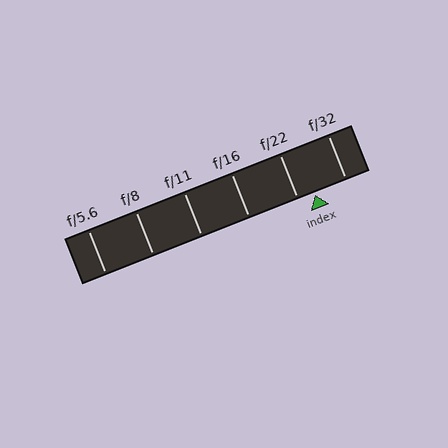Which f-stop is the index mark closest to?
The index mark is closest to f/22.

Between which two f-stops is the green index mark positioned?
The index mark is between f/22 and f/32.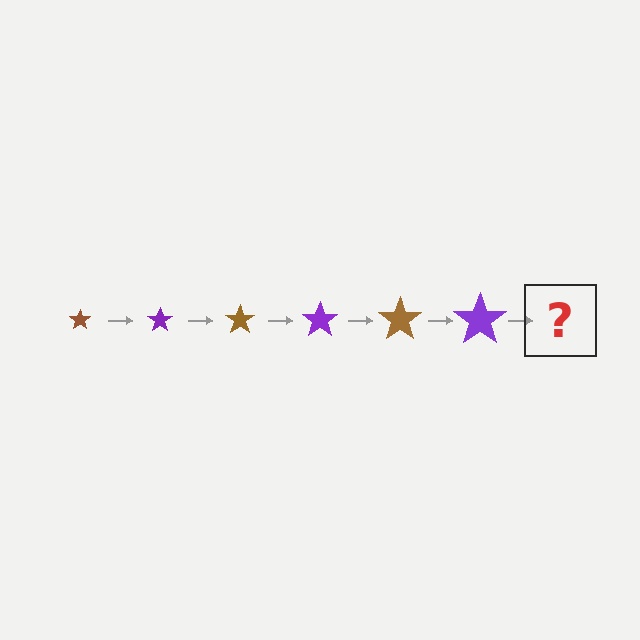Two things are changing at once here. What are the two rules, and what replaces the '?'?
The two rules are that the star grows larger each step and the color cycles through brown and purple. The '?' should be a brown star, larger than the previous one.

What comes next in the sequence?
The next element should be a brown star, larger than the previous one.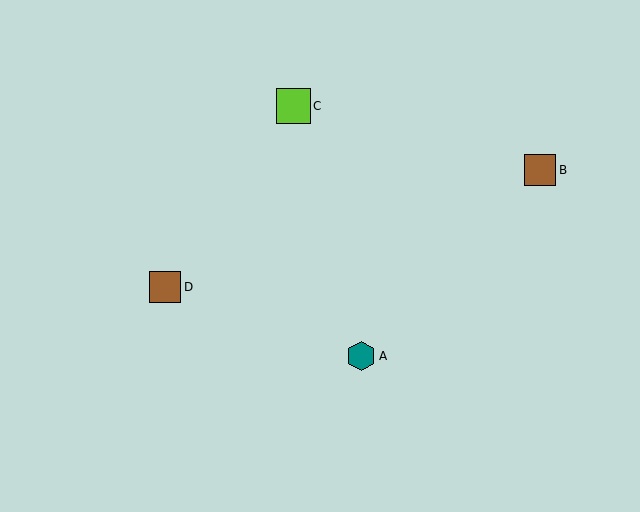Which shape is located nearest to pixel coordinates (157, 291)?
The brown square (labeled D) at (165, 287) is nearest to that location.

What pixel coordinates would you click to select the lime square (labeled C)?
Click at (293, 106) to select the lime square C.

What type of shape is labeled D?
Shape D is a brown square.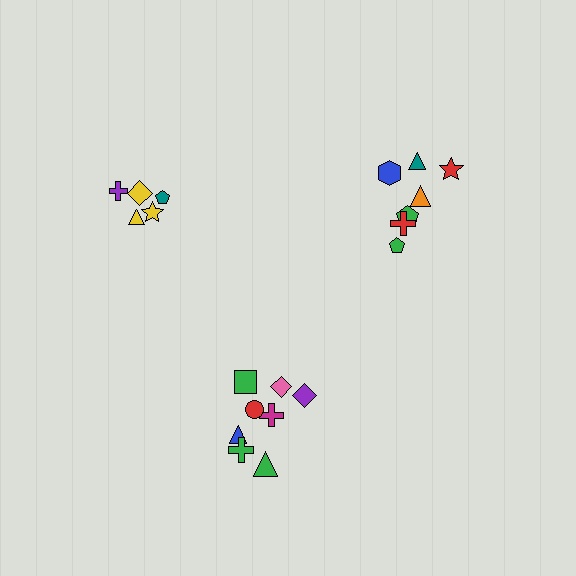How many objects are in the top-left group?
There are 5 objects.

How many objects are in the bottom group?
There are 8 objects.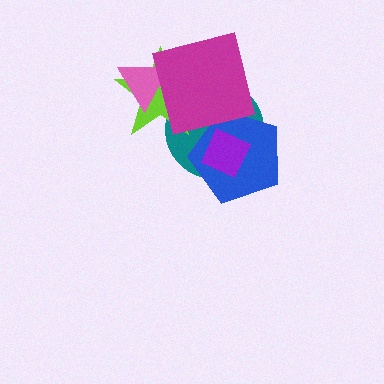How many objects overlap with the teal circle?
4 objects overlap with the teal circle.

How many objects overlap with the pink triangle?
2 objects overlap with the pink triangle.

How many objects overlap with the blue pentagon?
3 objects overlap with the blue pentagon.